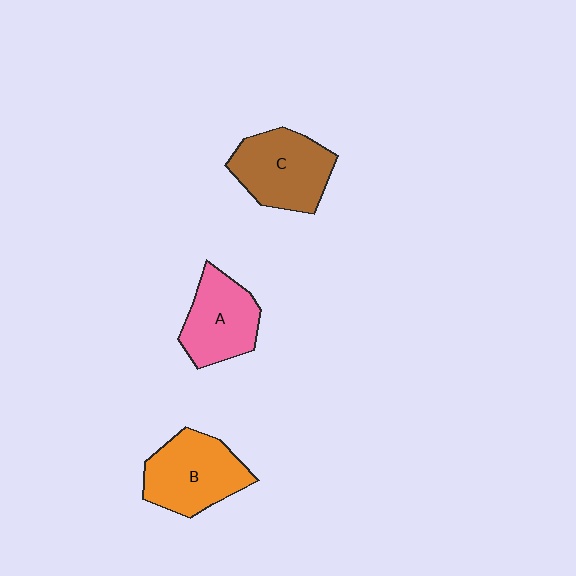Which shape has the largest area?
Shape B (orange).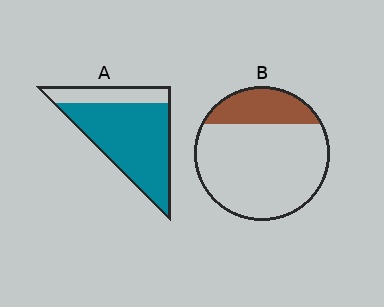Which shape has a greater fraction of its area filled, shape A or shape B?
Shape A.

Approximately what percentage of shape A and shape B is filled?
A is approximately 75% and B is approximately 25%.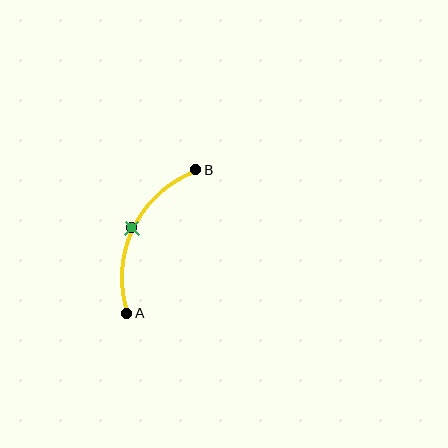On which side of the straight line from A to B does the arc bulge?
The arc bulges to the left of the straight line connecting A and B.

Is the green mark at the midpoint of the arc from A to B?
Yes. The green mark lies on the arc at equal arc-length from both A and B — it is the arc midpoint.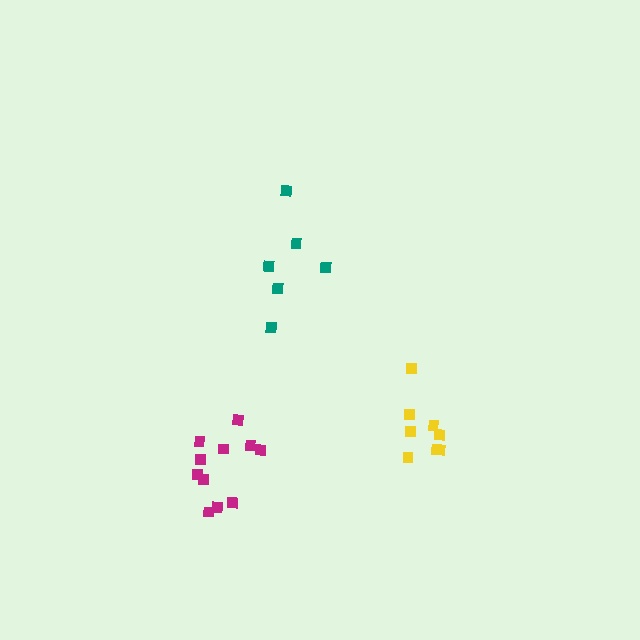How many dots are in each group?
Group 1: 6 dots, Group 2: 8 dots, Group 3: 11 dots (25 total).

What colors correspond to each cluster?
The clusters are colored: teal, yellow, magenta.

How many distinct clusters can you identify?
There are 3 distinct clusters.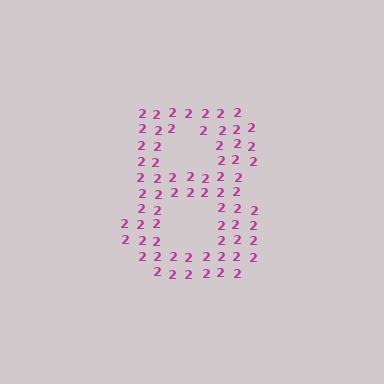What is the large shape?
The large shape is the digit 8.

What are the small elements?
The small elements are digit 2's.